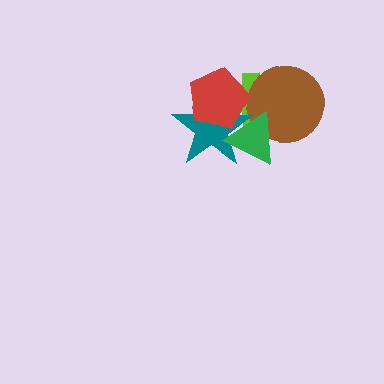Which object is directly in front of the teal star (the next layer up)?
The green triangle is directly in front of the teal star.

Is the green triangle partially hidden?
Yes, it is partially covered by another shape.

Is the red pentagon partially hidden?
No, no other shape covers it.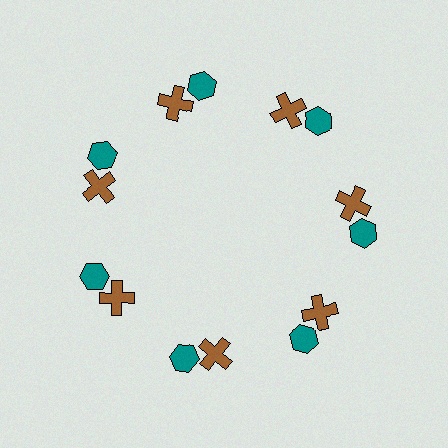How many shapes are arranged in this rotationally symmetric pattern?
There are 14 shapes, arranged in 7 groups of 2.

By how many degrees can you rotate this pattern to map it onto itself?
The pattern maps onto itself every 51 degrees of rotation.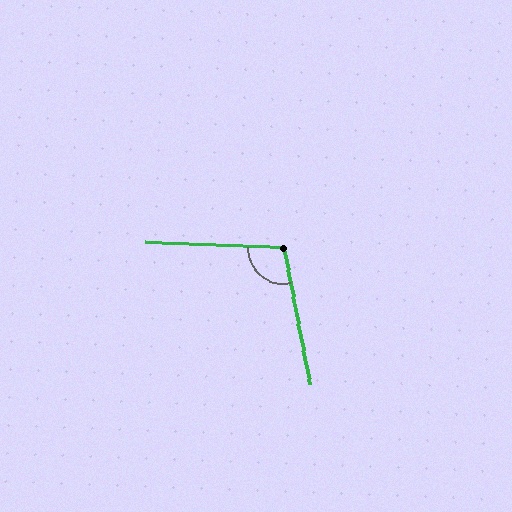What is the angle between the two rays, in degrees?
Approximately 103 degrees.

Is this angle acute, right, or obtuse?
It is obtuse.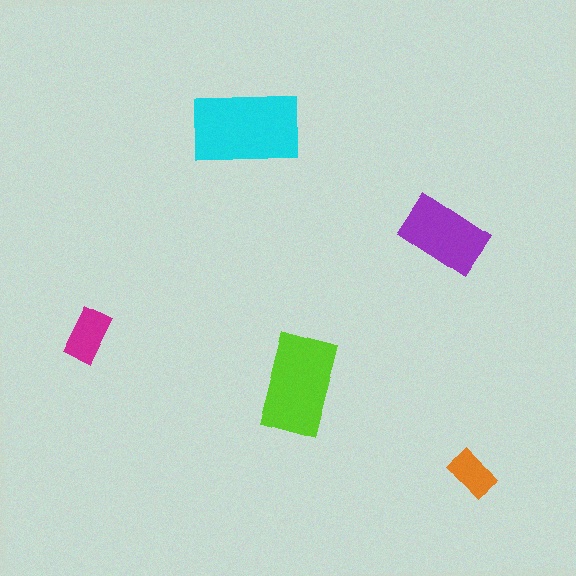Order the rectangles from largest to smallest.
the cyan one, the lime one, the purple one, the magenta one, the orange one.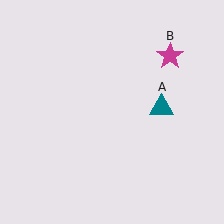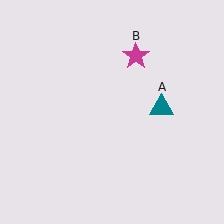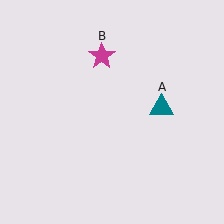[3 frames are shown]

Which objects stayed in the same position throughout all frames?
Teal triangle (object A) remained stationary.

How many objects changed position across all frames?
1 object changed position: magenta star (object B).